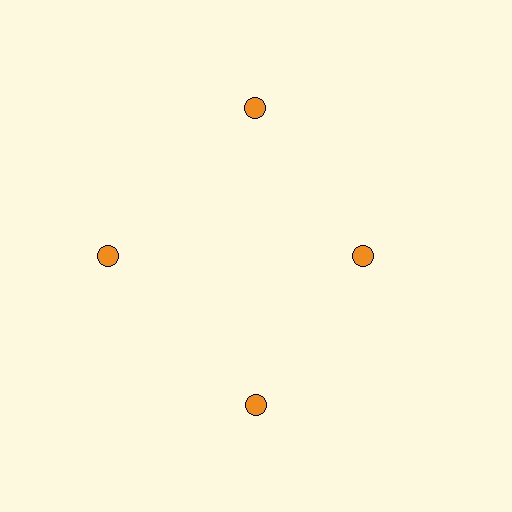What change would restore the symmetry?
The symmetry would be restored by moving it outward, back onto the ring so that all 4 circles sit at equal angles and equal distance from the center.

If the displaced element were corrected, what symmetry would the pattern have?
It would have 4-fold rotational symmetry — the pattern would map onto itself every 90 degrees.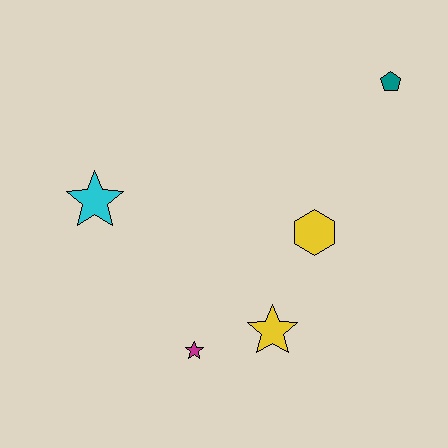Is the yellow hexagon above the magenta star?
Yes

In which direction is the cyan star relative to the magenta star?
The cyan star is above the magenta star.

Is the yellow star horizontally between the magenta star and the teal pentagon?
Yes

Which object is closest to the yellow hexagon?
The yellow star is closest to the yellow hexagon.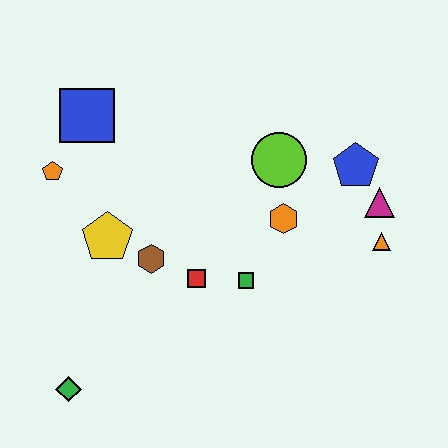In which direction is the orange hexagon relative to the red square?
The orange hexagon is to the right of the red square.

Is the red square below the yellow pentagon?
Yes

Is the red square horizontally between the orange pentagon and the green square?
Yes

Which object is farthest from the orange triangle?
The green diamond is farthest from the orange triangle.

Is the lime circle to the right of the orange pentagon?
Yes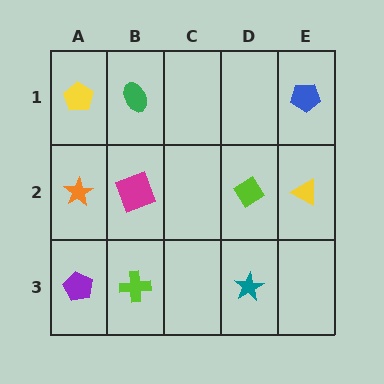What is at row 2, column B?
A magenta square.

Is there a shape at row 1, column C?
No, that cell is empty.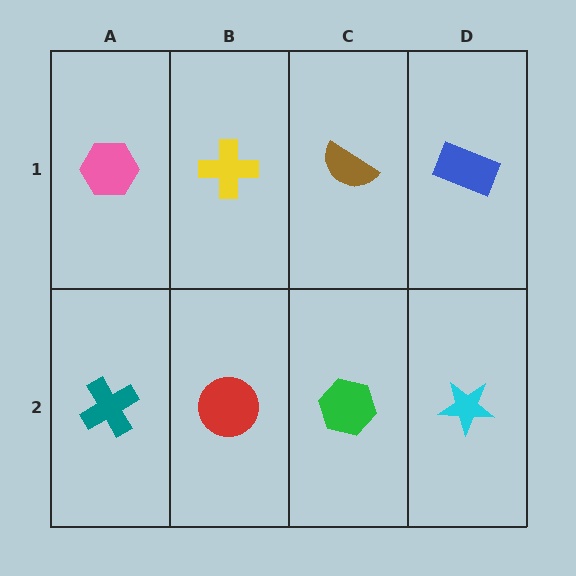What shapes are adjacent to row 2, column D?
A blue rectangle (row 1, column D), a green hexagon (row 2, column C).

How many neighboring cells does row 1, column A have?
2.